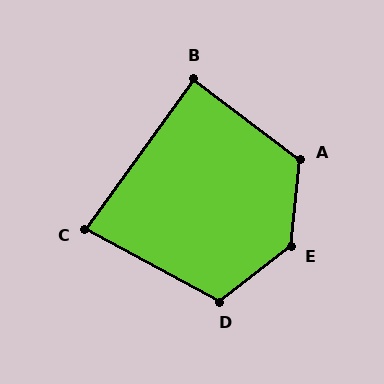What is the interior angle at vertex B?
Approximately 89 degrees (approximately right).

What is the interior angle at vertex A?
Approximately 121 degrees (obtuse).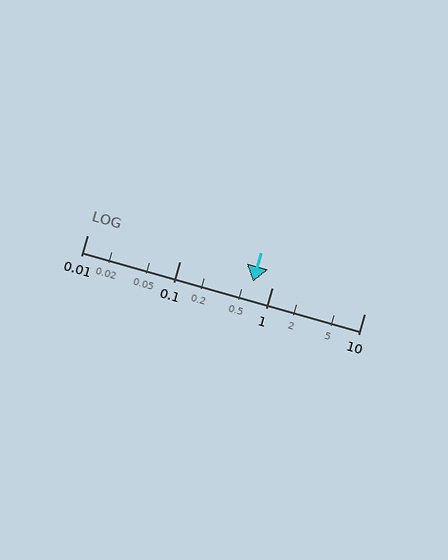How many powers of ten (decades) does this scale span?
The scale spans 3 decades, from 0.01 to 10.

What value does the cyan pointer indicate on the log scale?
The pointer indicates approximately 0.63.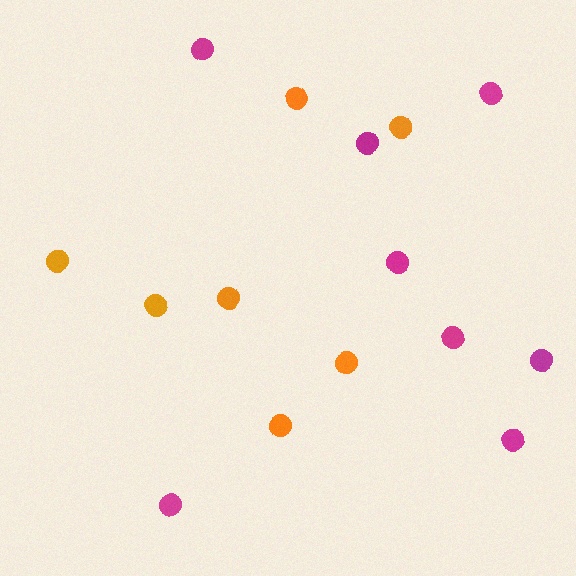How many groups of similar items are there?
There are 2 groups: one group of orange circles (7) and one group of magenta circles (8).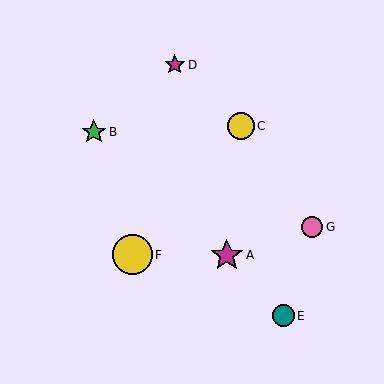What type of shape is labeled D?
Shape D is a magenta star.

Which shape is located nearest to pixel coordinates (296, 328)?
The teal circle (labeled E) at (283, 316) is nearest to that location.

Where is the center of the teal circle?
The center of the teal circle is at (283, 316).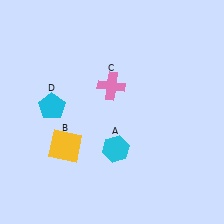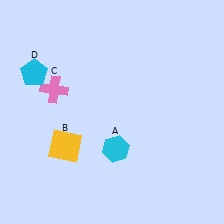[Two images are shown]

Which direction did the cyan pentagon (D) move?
The cyan pentagon (D) moved up.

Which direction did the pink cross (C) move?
The pink cross (C) moved left.